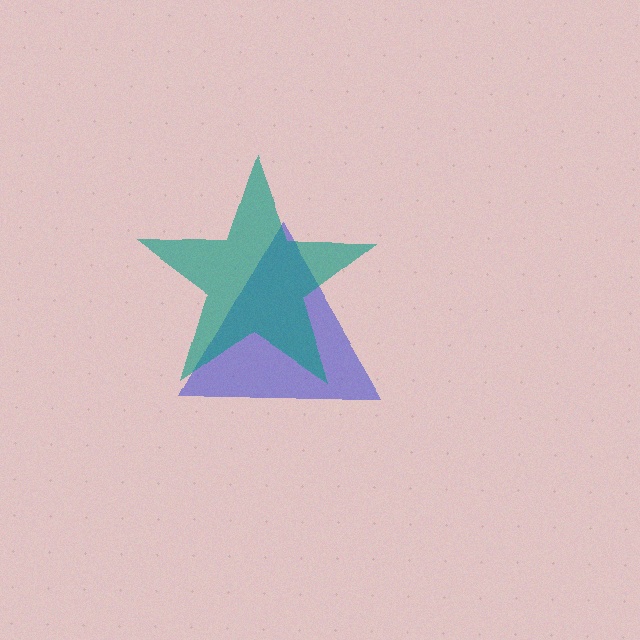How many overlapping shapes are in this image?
There are 2 overlapping shapes in the image.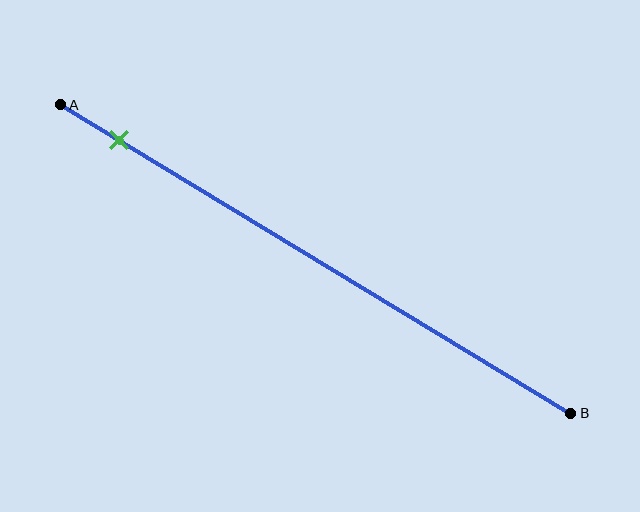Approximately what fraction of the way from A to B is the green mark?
The green mark is approximately 10% of the way from A to B.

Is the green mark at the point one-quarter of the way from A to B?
No, the mark is at about 10% from A, not at the 25% one-quarter point.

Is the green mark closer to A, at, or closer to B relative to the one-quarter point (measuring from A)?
The green mark is closer to point A than the one-quarter point of segment AB.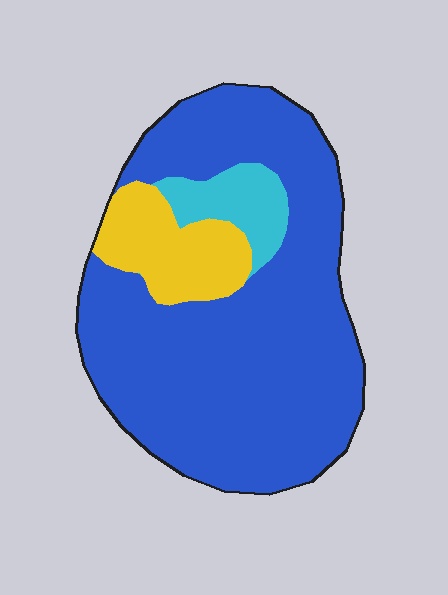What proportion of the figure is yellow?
Yellow covers around 15% of the figure.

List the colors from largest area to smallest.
From largest to smallest: blue, yellow, cyan.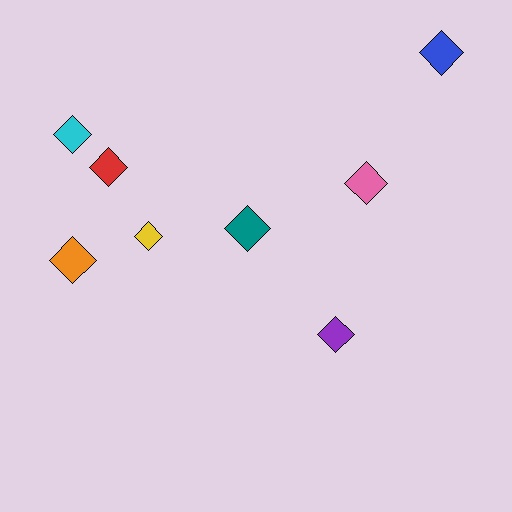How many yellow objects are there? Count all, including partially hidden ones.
There is 1 yellow object.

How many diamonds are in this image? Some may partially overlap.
There are 8 diamonds.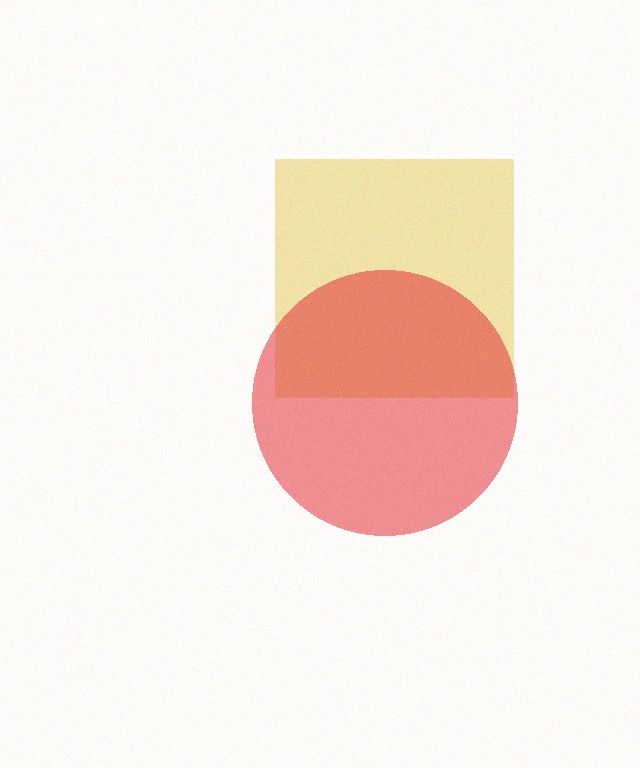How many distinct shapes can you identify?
There are 2 distinct shapes: a yellow square, a red circle.